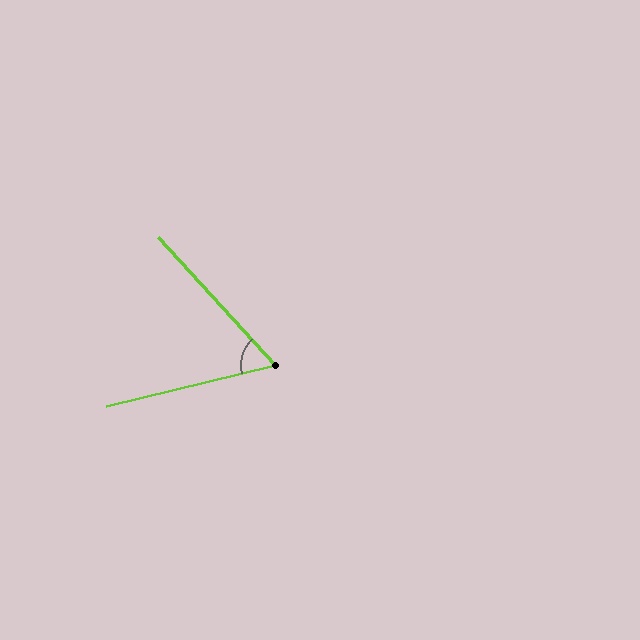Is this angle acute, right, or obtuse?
It is acute.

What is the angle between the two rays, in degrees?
Approximately 61 degrees.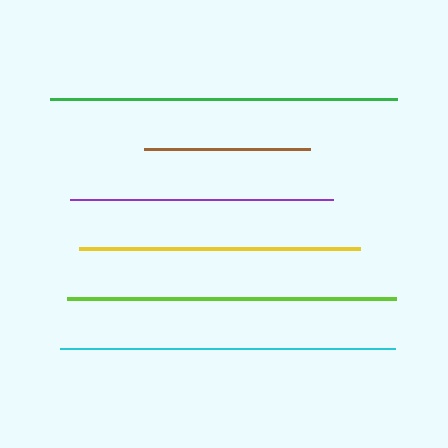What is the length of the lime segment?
The lime segment is approximately 329 pixels long.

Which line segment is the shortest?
The brown line is the shortest at approximately 166 pixels.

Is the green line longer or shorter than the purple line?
The green line is longer than the purple line.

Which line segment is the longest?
The green line is the longest at approximately 348 pixels.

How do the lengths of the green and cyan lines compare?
The green and cyan lines are approximately the same length.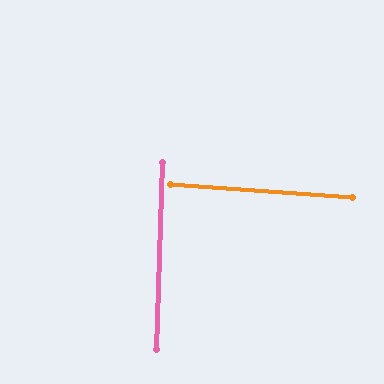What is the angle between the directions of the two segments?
Approximately 88 degrees.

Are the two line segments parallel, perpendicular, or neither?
Perpendicular — they meet at approximately 88°.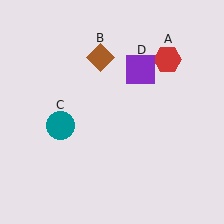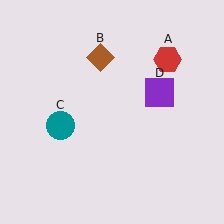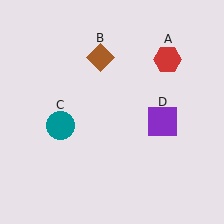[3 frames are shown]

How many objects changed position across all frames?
1 object changed position: purple square (object D).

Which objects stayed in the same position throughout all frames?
Red hexagon (object A) and brown diamond (object B) and teal circle (object C) remained stationary.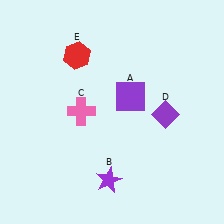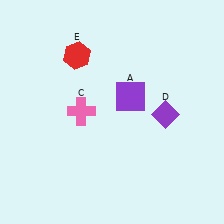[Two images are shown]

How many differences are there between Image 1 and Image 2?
There is 1 difference between the two images.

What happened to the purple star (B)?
The purple star (B) was removed in Image 2. It was in the bottom-left area of Image 1.